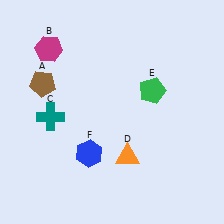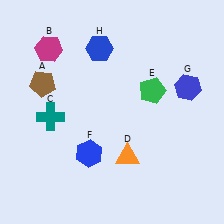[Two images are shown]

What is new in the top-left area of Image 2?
A blue hexagon (H) was added in the top-left area of Image 2.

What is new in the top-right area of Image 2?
A blue hexagon (G) was added in the top-right area of Image 2.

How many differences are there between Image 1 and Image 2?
There are 2 differences between the two images.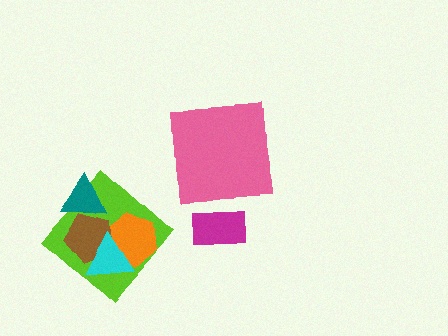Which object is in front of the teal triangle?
The brown pentagon is in front of the teal triangle.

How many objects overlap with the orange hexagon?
3 objects overlap with the orange hexagon.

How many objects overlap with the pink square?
0 objects overlap with the pink square.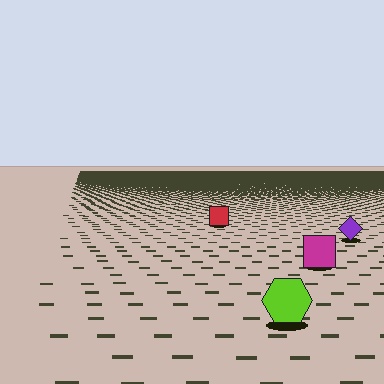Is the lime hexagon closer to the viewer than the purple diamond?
Yes. The lime hexagon is closer — you can tell from the texture gradient: the ground texture is coarser near it.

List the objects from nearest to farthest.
From nearest to farthest: the lime hexagon, the magenta square, the purple diamond, the red square.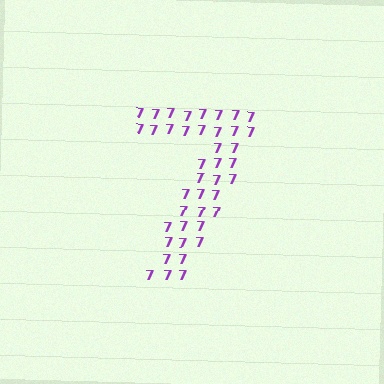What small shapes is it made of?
It is made of small digit 7's.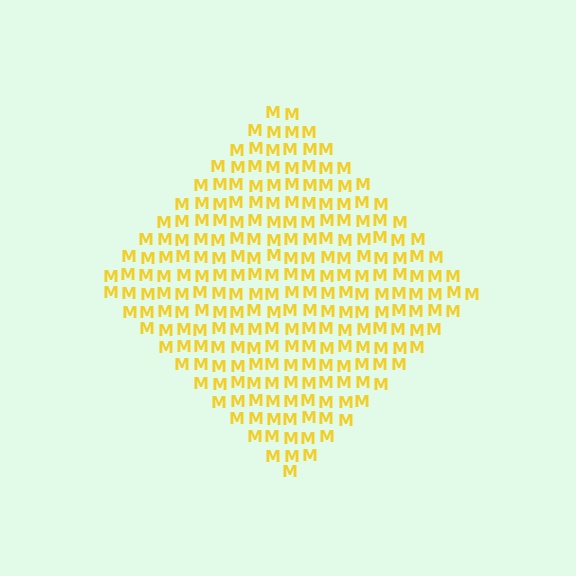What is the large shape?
The large shape is a diamond.